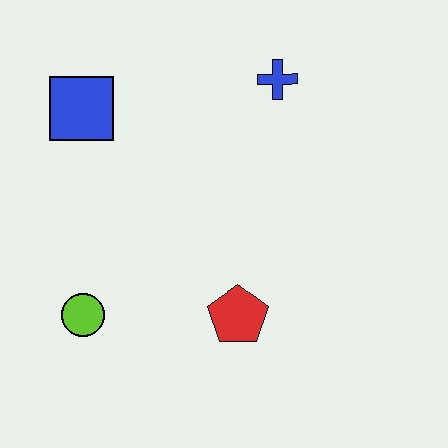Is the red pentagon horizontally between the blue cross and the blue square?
Yes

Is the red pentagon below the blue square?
Yes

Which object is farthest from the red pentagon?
The blue square is farthest from the red pentagon.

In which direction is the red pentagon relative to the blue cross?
The red pentagon is below the blue cross.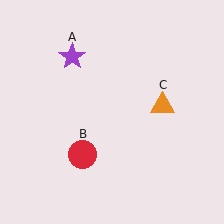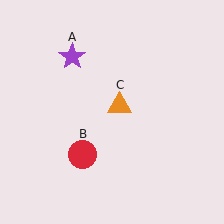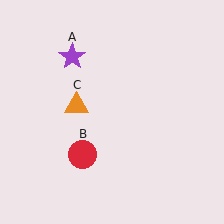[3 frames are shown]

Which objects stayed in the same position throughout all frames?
Purple star (object A) and red circle (object B) remained stationary.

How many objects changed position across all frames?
1 object changed position: orange triangle (object C).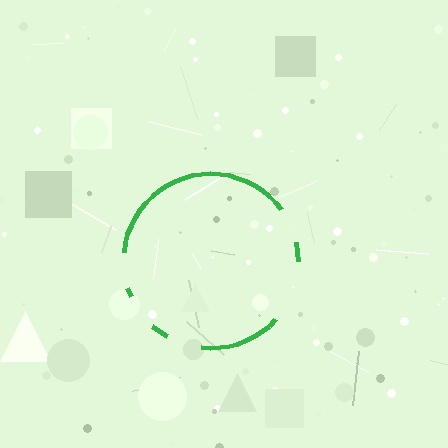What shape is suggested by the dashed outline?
The dashed outline suggests a circle.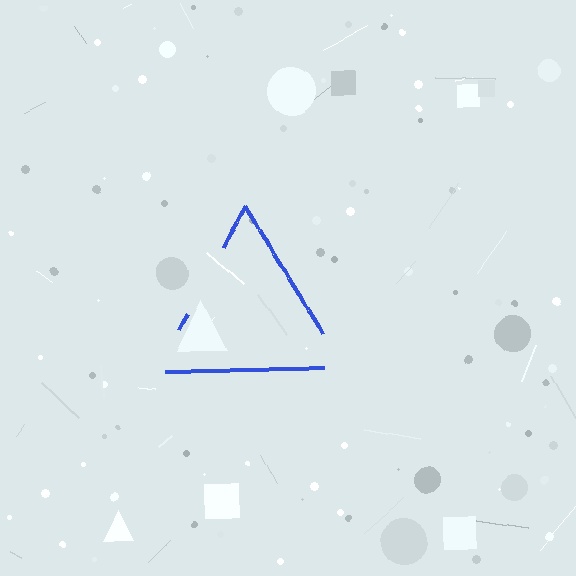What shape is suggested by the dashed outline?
The dashed outline suggests a triangle.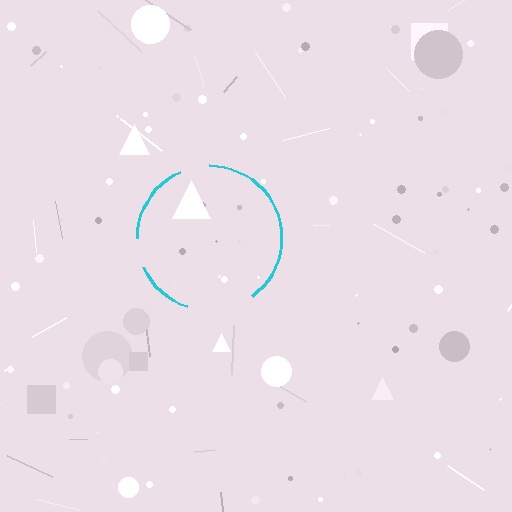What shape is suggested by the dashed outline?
The dashed outline suggests a circle.